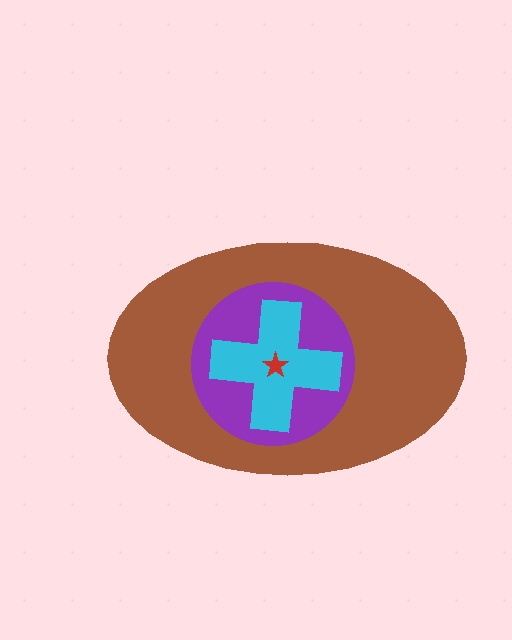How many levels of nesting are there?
4.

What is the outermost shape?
The brown ellipse.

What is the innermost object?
The red star.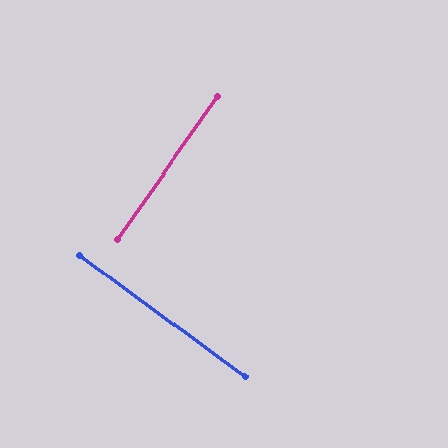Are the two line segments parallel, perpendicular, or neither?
Perpendicular — they meet at approximately 89°.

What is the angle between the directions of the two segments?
Approximately 89 degrees.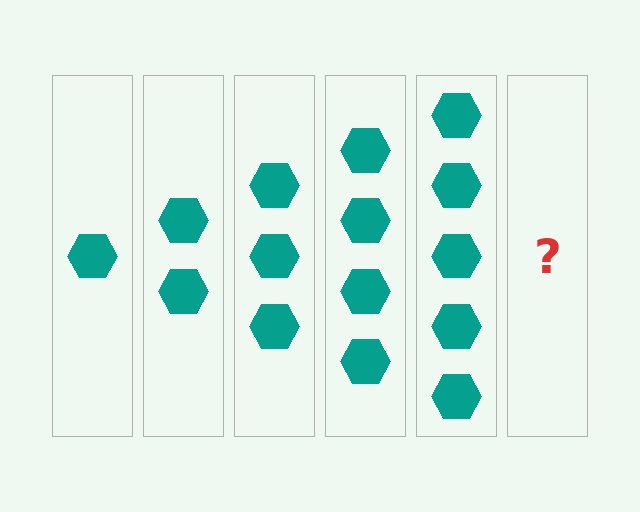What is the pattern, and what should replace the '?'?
The pattern is that each step adds one more hexagon. The '?' should be 6 hexagons.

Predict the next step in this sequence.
The next step is 6 hexagons.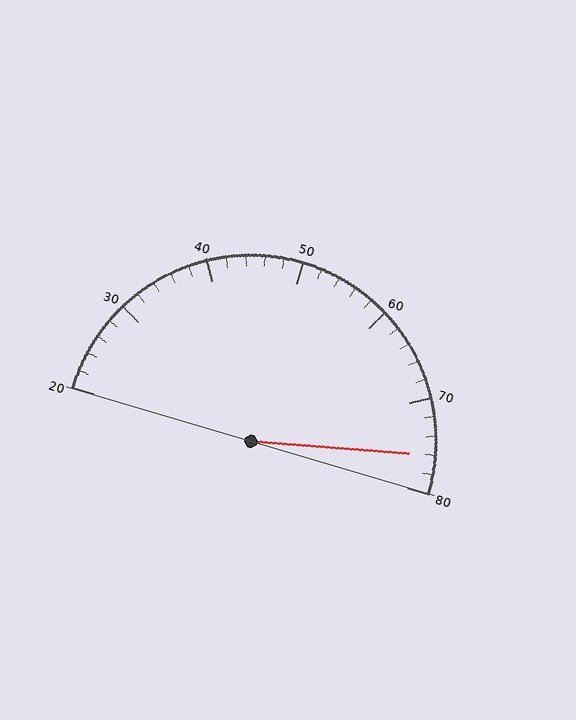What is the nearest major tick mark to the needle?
The nearest major tick mark is 80.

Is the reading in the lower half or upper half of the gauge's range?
The reading is in the upper half of the range (20 to 80).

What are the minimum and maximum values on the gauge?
The gauge ranges from 20 to 80.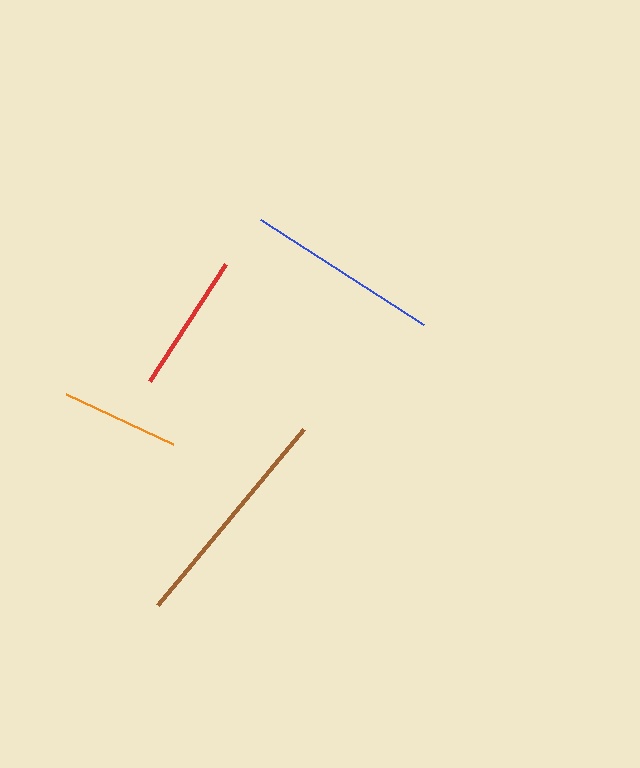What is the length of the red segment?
The red segment is approximately 140 pixels long.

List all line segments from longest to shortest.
From longest to shortest: brown, blue, red, orange.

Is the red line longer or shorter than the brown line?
The brown line is longer than the red line.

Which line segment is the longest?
The brown line is the longest at approximately 229 pixels.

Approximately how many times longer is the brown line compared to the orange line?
The brown line is approximately 1.9 times the length of the orange line.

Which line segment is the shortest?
The orange line is the shortest at approximately 118 pixels.